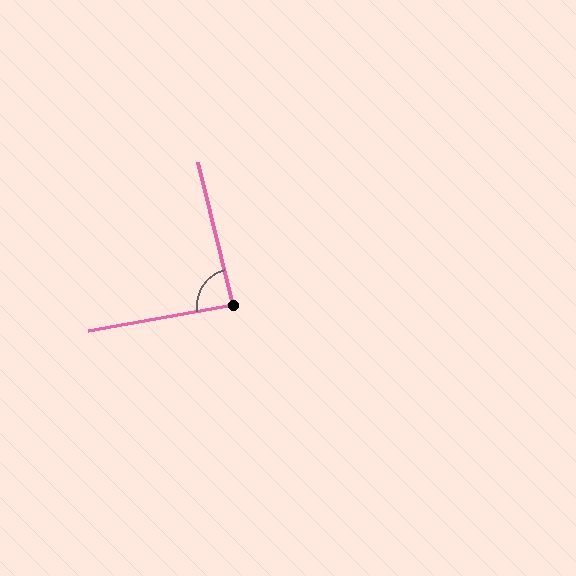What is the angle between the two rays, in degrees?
Approximately 86 degrees.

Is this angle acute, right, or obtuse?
It is approximately a right angle.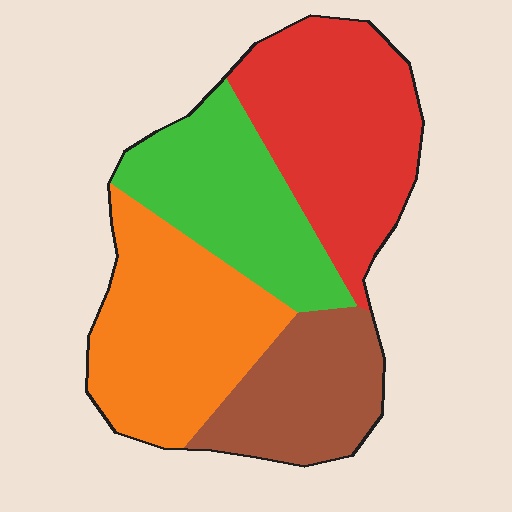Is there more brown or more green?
Green.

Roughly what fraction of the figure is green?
Green covers roughly 25% of the figure.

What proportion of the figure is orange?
Orange takes up about one quarter (1/4) of the figure.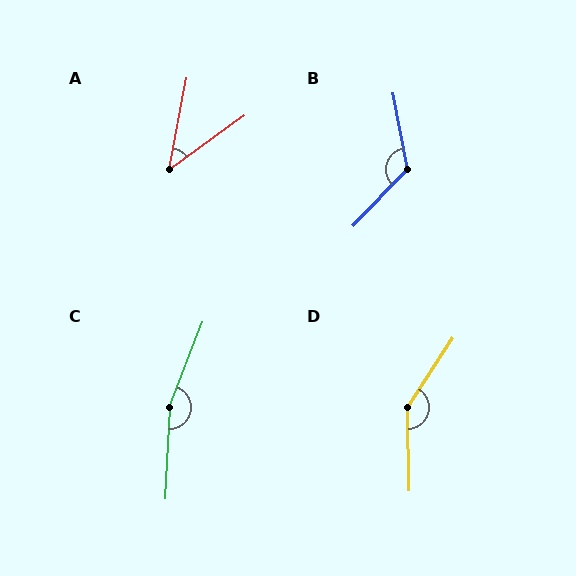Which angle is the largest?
C, at approximately 161 degrees.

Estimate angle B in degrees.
Approximately 125 degrees.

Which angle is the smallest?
A, at approximately 43 degrees.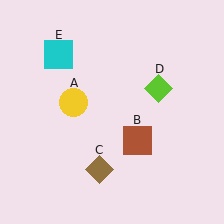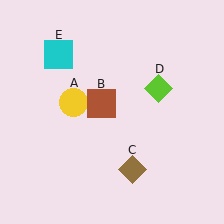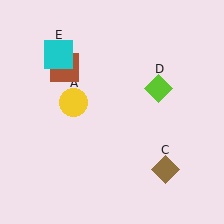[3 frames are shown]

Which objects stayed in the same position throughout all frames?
Yellow circle (object A) and lime diamond (object D) and cyan square (object E) remained stationary.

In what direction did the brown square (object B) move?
The brown square (object B) moved up and to the left.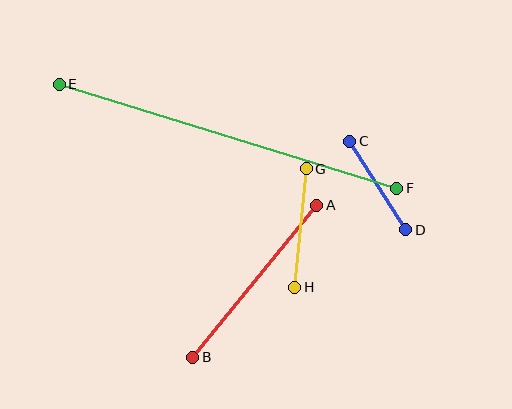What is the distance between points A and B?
The distance is approximately 196 pixels.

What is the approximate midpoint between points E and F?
The midpoint is at approximately (228, 136) pixels.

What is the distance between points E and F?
The distance is approximately 353 pixels.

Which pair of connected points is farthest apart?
Points E and F are farthest apart.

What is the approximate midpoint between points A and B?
The midpoint is at approximately (255, 281) pixels.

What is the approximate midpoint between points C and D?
The midpoint is at approximately (378, 186) pixels.